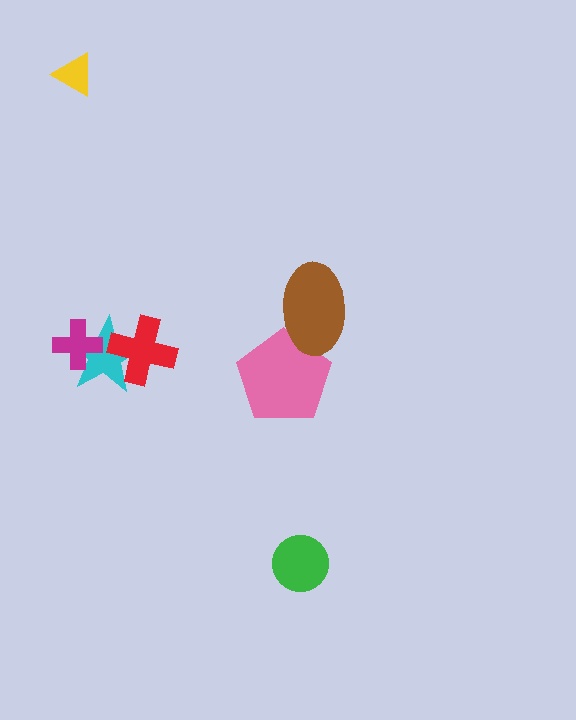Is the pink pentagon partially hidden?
Yes, it is partially covered by another shape.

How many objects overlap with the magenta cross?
1 object overlaps with the magenta cross.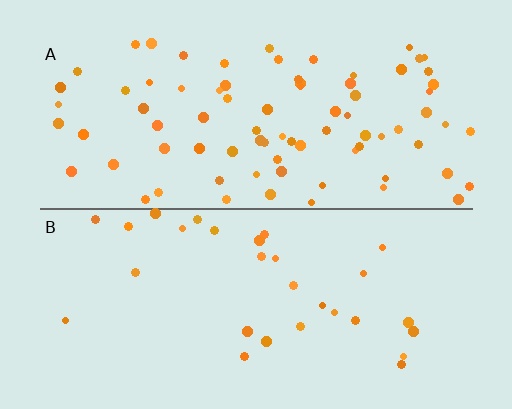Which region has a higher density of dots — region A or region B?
A (the top).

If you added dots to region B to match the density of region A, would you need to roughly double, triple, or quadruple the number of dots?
Approximately triple.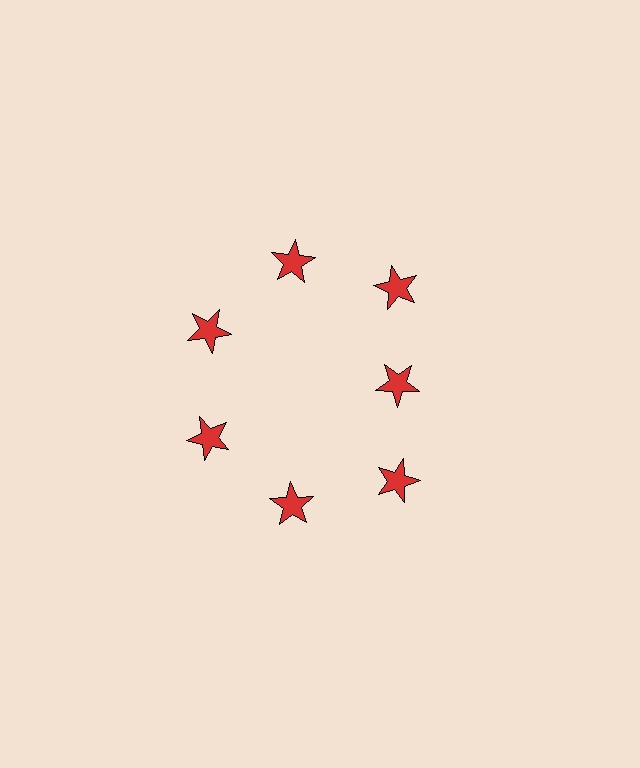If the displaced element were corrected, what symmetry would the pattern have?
It would have 7-fold rotational symmetry — the pattern would map onto itself every 51 degrees.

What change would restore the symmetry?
The symmetry would be restored by moving it outward, back onto the ring so that all 7 stars sit at equal angles and equal distance from the center.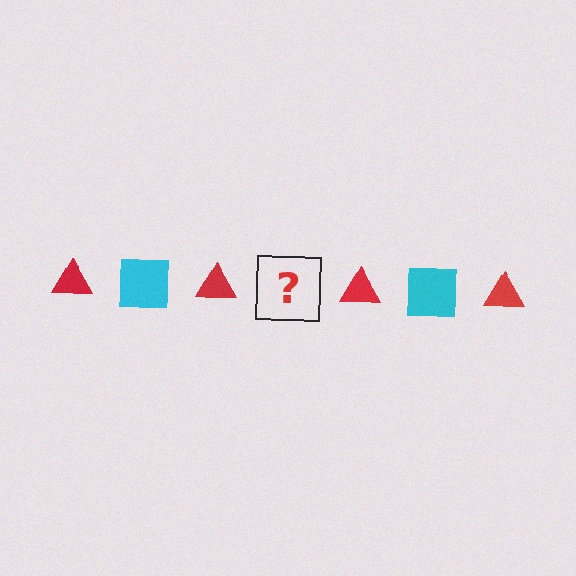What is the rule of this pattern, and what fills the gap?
The rule is that the pattern alternates between red triangle and cyan square. The gap should be filled with a cyan square.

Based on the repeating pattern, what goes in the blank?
The blank should be a cyan square.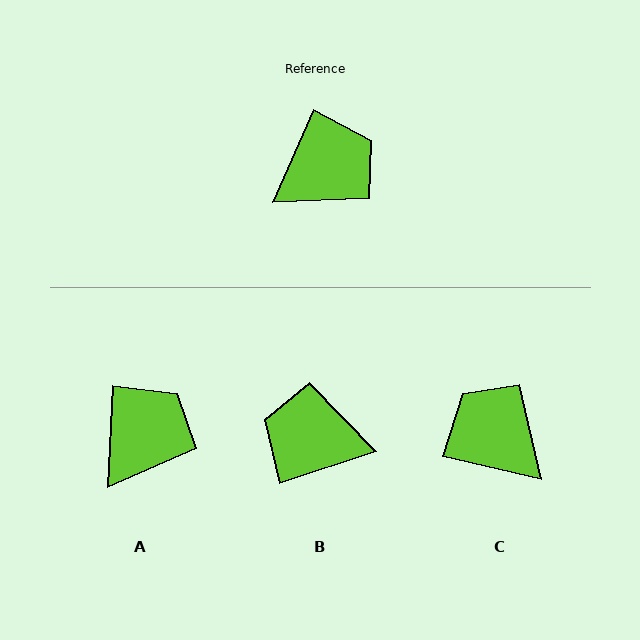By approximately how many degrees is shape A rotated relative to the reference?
Approximately 21 degrees counter-clockwise.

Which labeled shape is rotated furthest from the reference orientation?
B, about 132 degrees away.